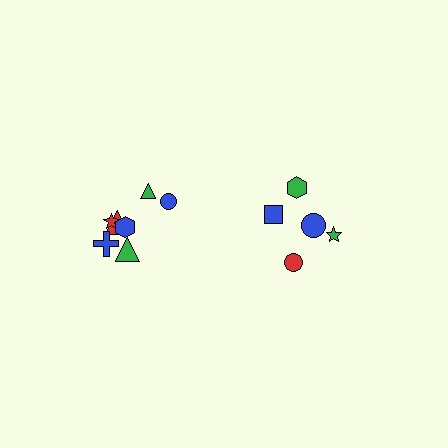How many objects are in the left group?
There are 7 objects.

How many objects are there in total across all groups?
There are 12 objects.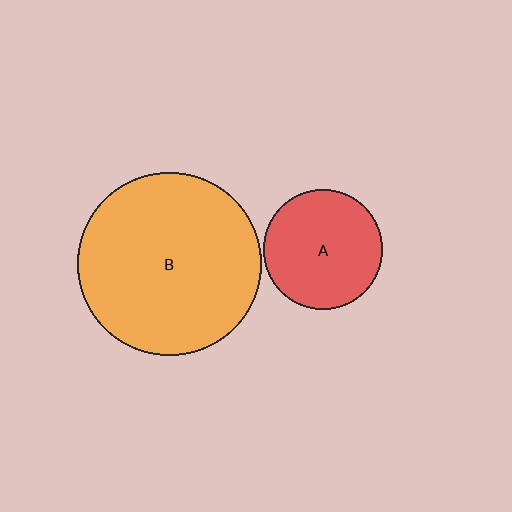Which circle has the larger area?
Circle B (orange).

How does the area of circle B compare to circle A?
Approximately 2.4 times.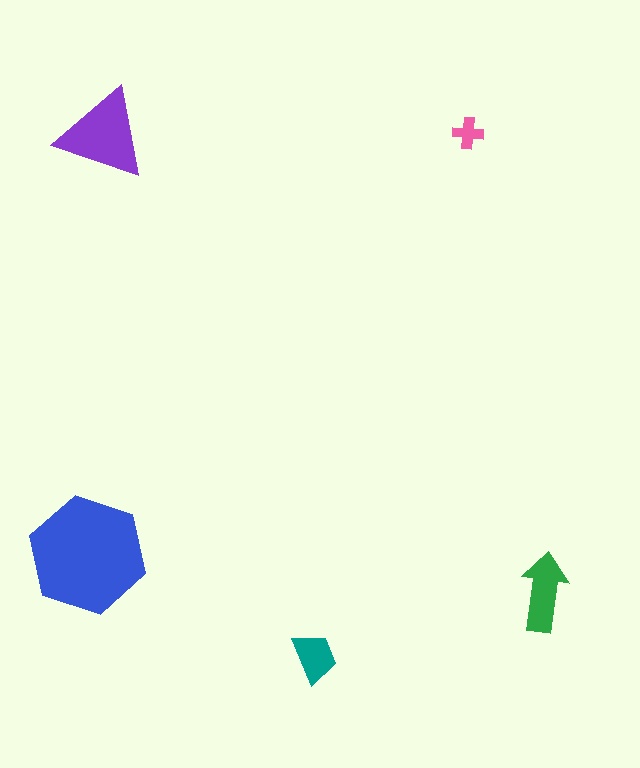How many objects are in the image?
There are 5 objects in the image.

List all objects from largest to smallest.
The blue hexagon, the purple triangle, the green arrow, the teal trapezoid, the pink cross.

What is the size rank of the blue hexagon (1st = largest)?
1st.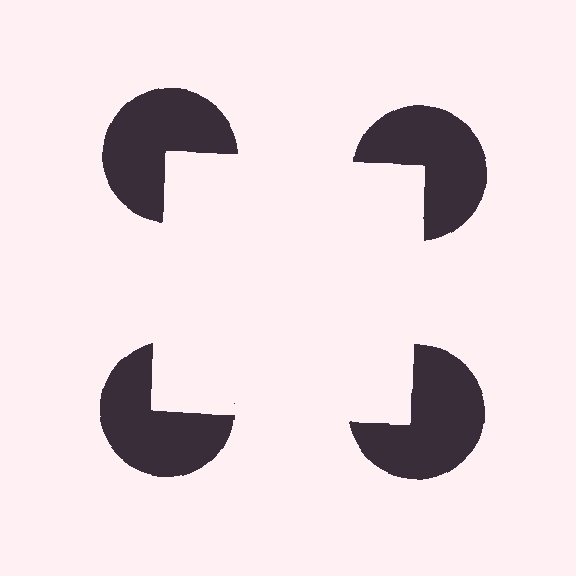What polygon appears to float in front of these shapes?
An illusory square — its edges are inferred from the aligned wedge cuts in the pac-man discs, not physically drawn.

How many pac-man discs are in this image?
There are 4 — one at each vertex of the illusory square.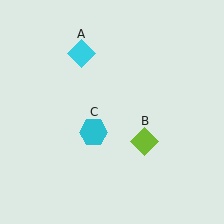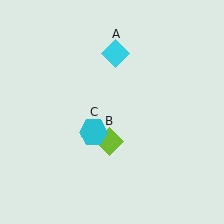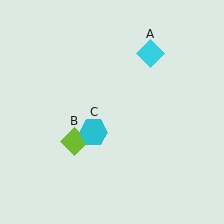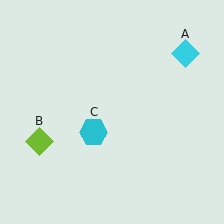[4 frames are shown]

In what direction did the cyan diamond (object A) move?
The cyan diamond (object A) moved right.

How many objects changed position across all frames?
2 objects changed position: cyan diamond (object A), lime diamond (object B).